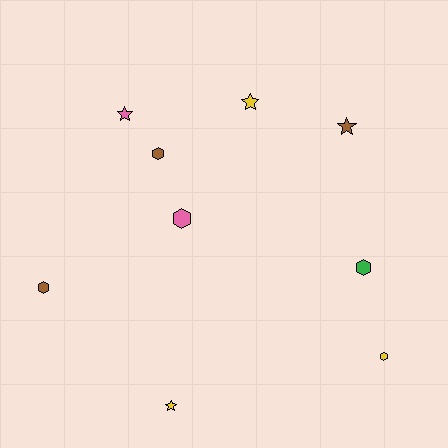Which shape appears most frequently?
Hexagon, with 5 objects.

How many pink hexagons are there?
There is 1 pink hexagon.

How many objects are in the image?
There are 9 objects.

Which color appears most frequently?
Brown, with 3 objects.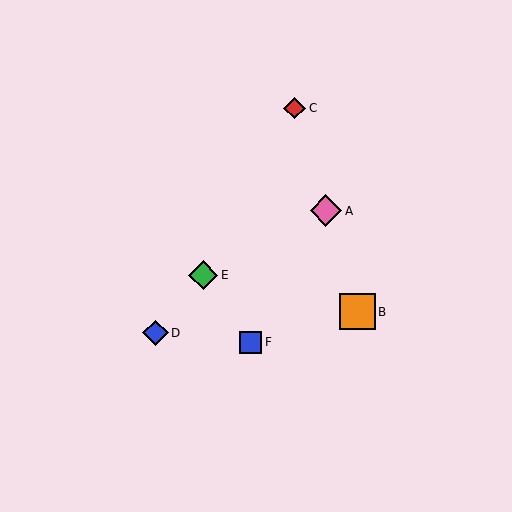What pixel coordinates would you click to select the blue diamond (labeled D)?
Click at (155, 333) to select the blue diamond D.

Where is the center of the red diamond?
The center of the red diamond is at (295, 108).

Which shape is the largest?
The orange square (labeled B) is the largest.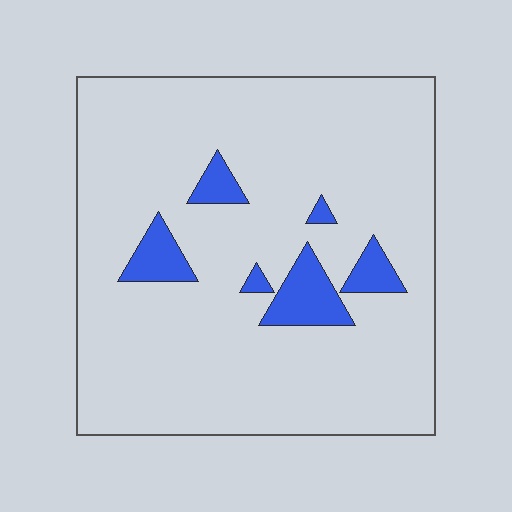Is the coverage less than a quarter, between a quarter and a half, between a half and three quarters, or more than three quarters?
Less than a quarter.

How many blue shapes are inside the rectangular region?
6.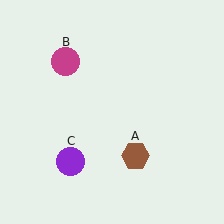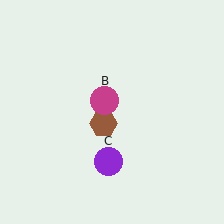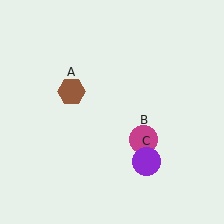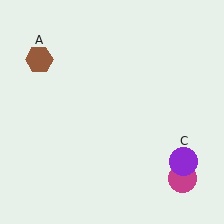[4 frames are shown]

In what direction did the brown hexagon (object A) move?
The brown hexagon (object A) moved up and to the left.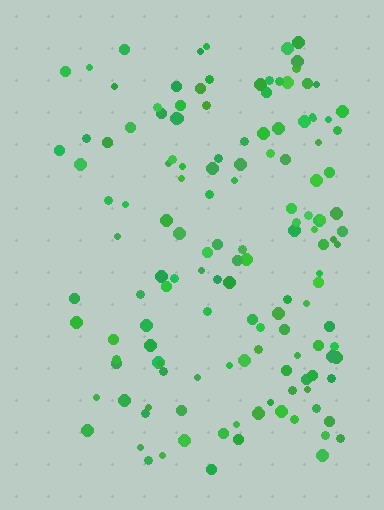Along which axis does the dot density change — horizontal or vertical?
Horizontal.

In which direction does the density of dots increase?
From left to right, with the right side densest.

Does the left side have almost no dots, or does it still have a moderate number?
Still a moderate number, just noticeably fewer than the right.